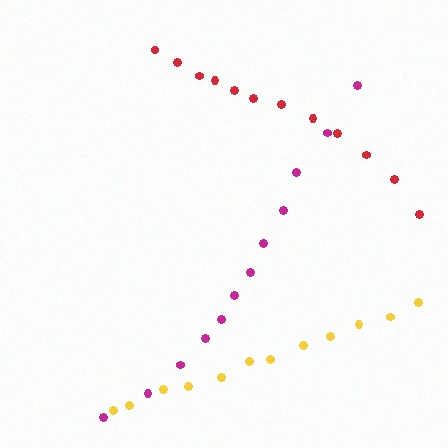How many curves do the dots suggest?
There are 3 distinct paths.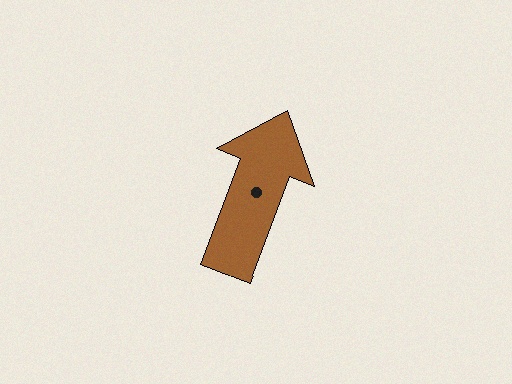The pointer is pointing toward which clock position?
Roughly 1 o'clock.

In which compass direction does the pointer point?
North.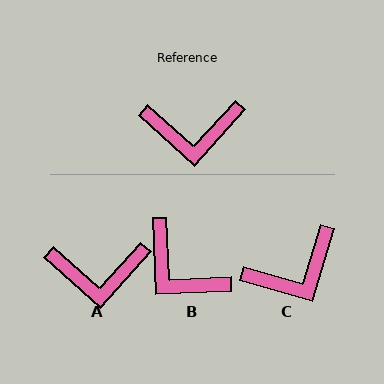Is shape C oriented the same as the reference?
No, it is off by about 25 degrees.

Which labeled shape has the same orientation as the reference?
A.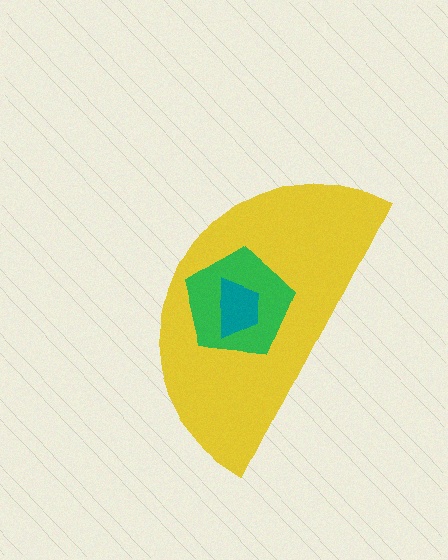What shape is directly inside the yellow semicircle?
The green pentagon.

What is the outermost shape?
The yellow semicircle.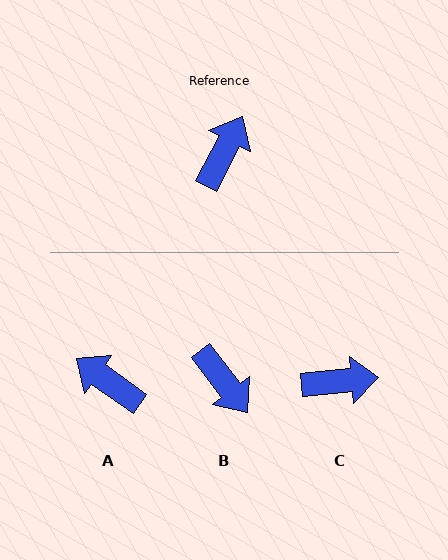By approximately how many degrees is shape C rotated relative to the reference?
Approximately 57 degrees clockwise.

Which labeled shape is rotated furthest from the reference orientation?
B, about 115 degrees away.